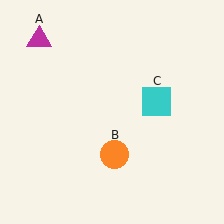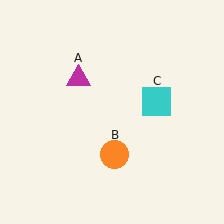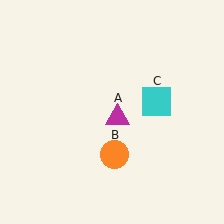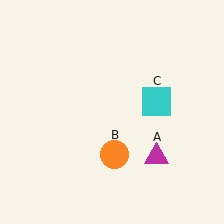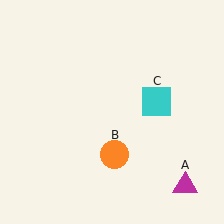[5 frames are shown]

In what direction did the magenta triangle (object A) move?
The magenta triangle (object A) moved down and to the right.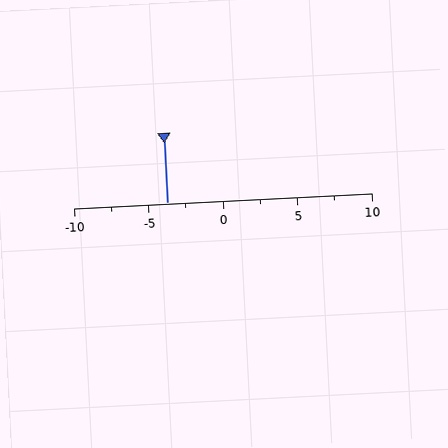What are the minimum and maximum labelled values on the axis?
The axis runs from -10 to 10.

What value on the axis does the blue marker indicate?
The marker indicates approximately -3.8.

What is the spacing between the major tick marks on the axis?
The major ticks are spaced 5 apart.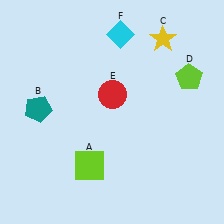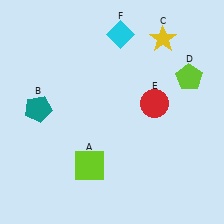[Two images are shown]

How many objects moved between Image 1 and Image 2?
1 object moved between the two images.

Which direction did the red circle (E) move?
The red circle (E) moved right.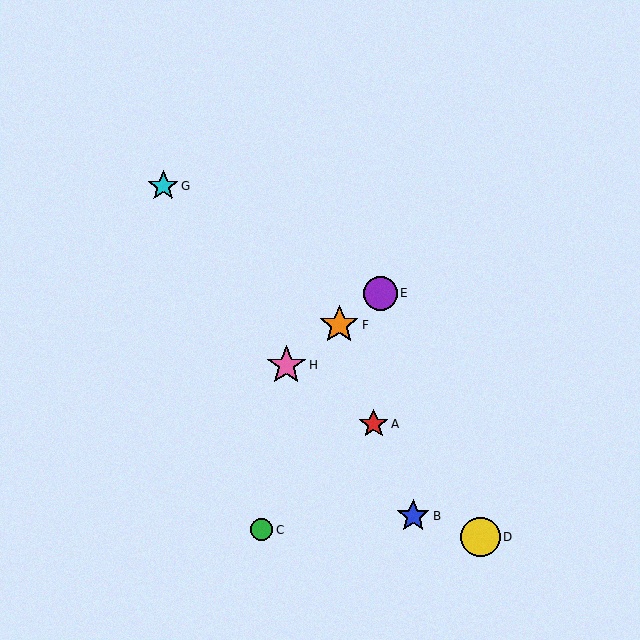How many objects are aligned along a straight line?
3 objects (E, F, H) are aligned along a straight line.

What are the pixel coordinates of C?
Object C is at (262, 529).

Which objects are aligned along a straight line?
Objects E, F, H are aligned along a straight line.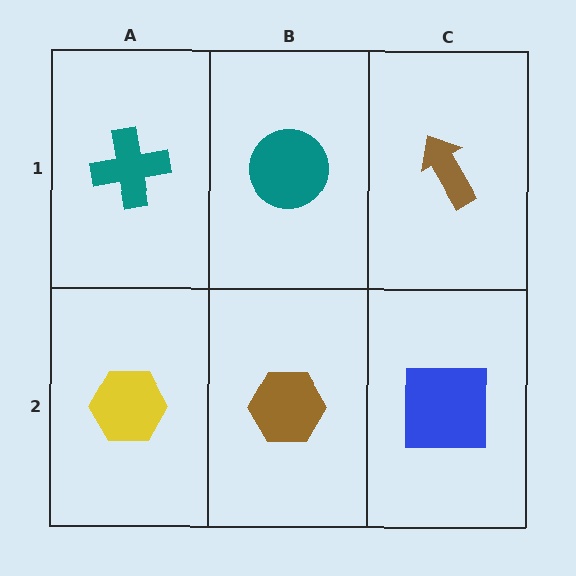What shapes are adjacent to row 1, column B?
A brown hexagon (row 2, column B), a teal cross (row 1, column A), a brown arrow (row 1, column C).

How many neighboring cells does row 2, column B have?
3.